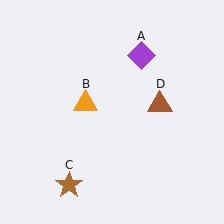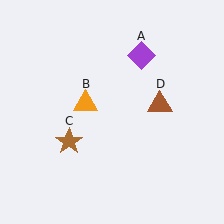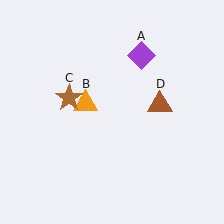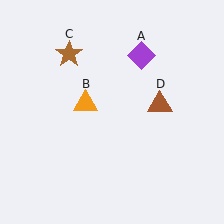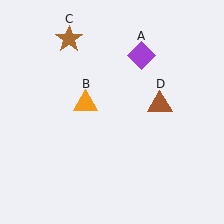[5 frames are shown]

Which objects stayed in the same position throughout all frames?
Purple diamond (object A) and orange triangle (object B) and brown triangle (object D) remained stationary.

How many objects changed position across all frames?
1 object changed position: brown star (object C).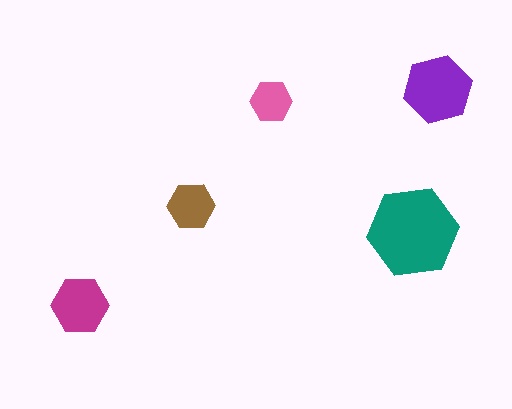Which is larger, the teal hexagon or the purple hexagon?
The teal one.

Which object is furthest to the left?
The magenta hexagon is leftmost.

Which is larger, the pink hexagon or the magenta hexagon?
The magenta one.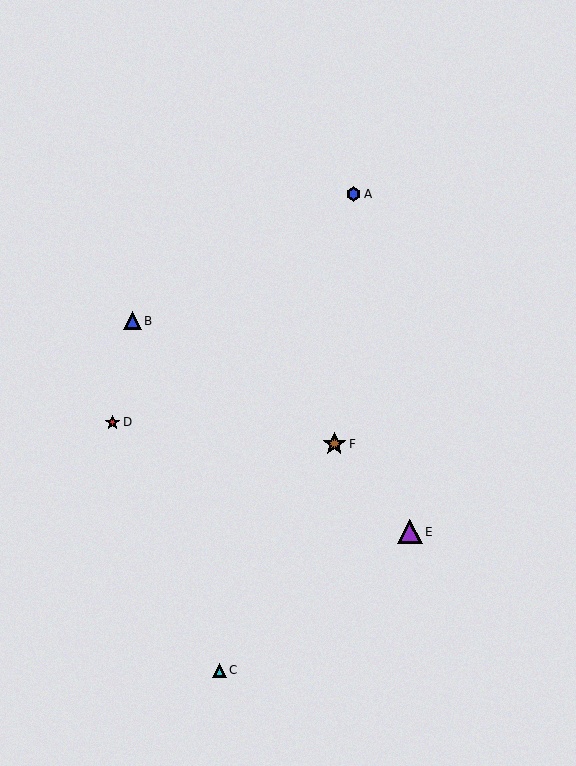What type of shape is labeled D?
Shape D is a red star.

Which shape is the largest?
The purple triangle (labeled E) is the largest.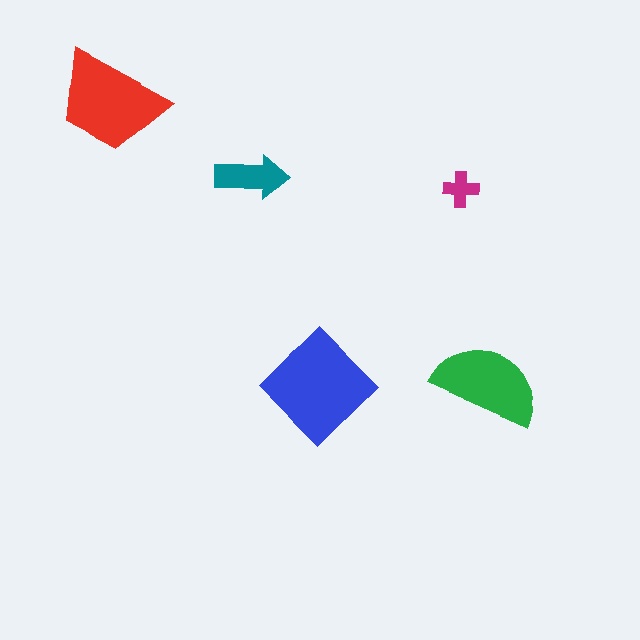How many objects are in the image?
There are 5 objects in the image.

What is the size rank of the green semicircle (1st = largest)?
3rd.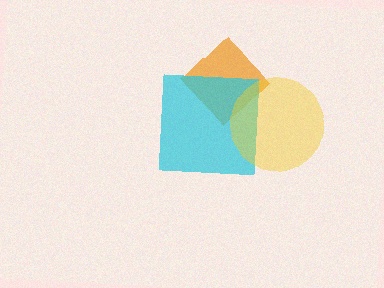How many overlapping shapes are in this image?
There are 3 overlapping shapes in the image.